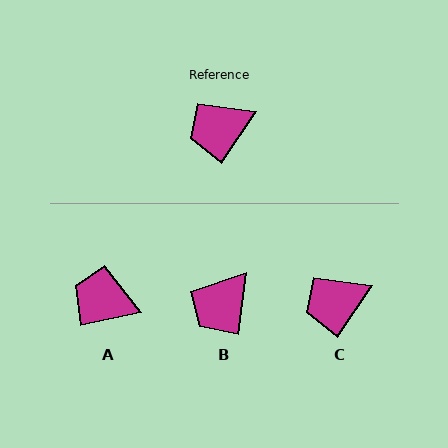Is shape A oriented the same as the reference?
No, it is off by about 44 degrees.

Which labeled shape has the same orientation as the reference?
C.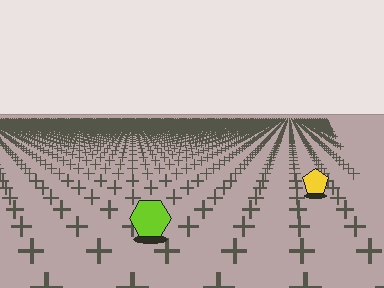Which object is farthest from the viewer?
The yellow pentagon is farthest from the viewer. It appears smaller and the ground texture around it is denser.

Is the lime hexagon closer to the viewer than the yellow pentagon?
Yes. The lime hexagon is closer — you can tell from the texture gradient: the ground texture is coarser near it.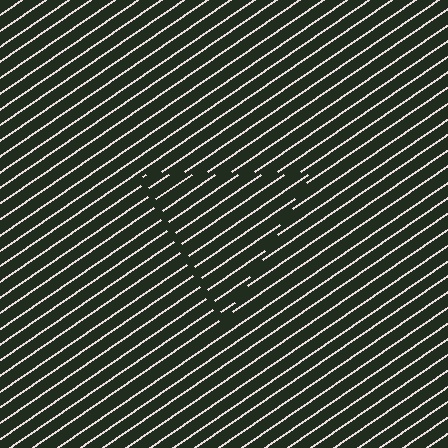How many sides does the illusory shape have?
3 sides — the line-ends trace a triangle.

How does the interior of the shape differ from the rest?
The interior of the shape contains the same grating, shifted by half a period — the contour is defined by the phase discontinuity where line-ends from the inner and outer gratings abut.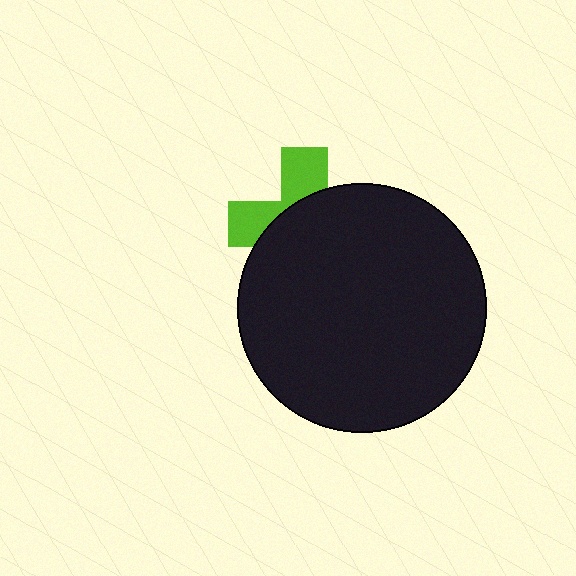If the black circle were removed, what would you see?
You would see the complete lime cross.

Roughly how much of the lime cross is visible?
A small part of it is visible (roughly 35%).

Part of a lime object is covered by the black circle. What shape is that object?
It is a cross.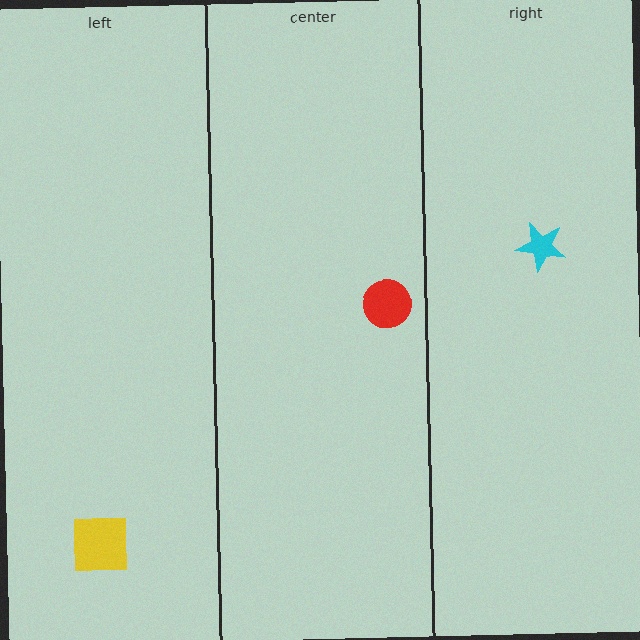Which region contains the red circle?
The center region.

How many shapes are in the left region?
1.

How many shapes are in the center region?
1.